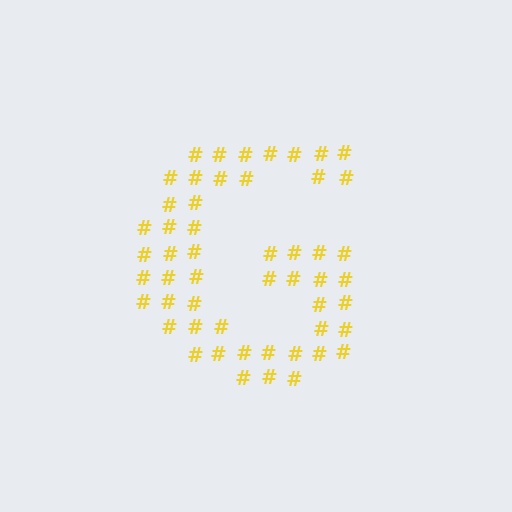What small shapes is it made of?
It is made of small hash symbols.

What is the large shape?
The large shape is the letter G.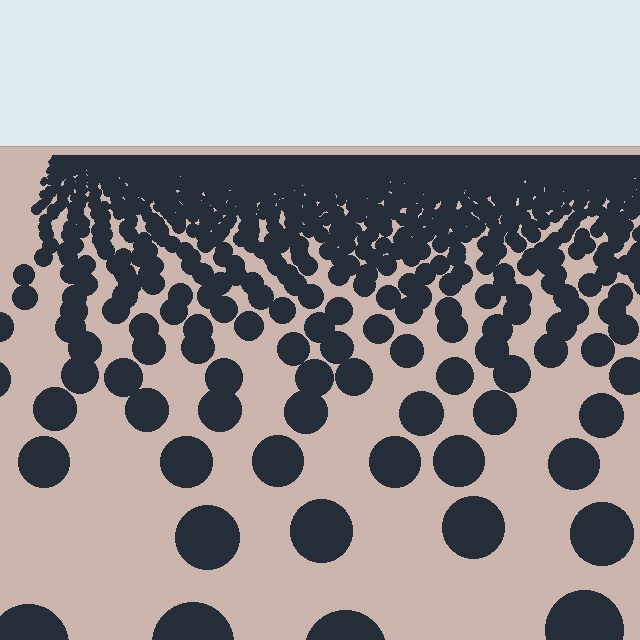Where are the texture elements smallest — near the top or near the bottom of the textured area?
Near the top.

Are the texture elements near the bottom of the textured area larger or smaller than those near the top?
Larger. Near the bottom, elements are closer to the viewer and appear at a bigger on-screen size.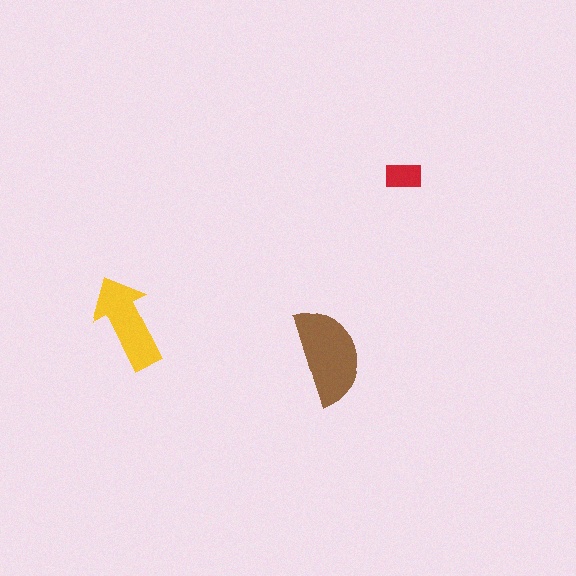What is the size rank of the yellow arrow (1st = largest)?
2nd.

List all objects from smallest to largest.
The red rectangle, the yellow arrow, the brown semicircle.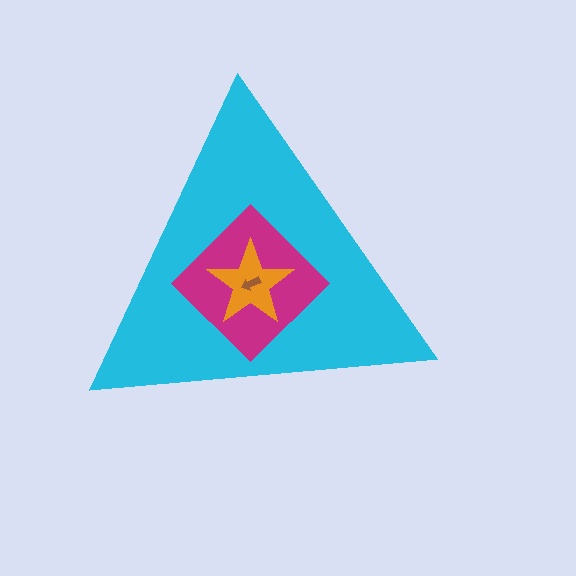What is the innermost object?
The brown arrow.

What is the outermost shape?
The cyan triangle.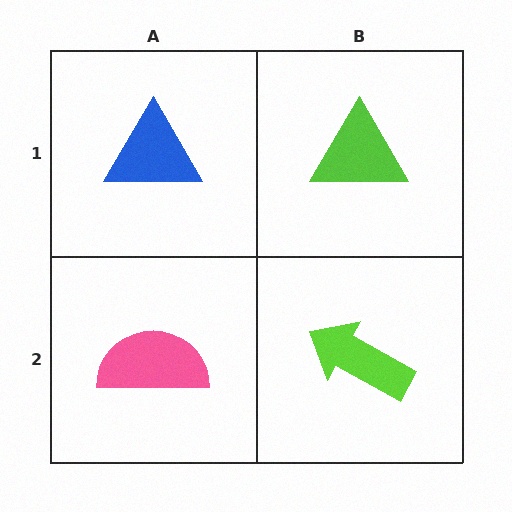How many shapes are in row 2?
2 shapes.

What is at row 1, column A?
A blue triangle.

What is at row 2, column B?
A lime arrow.